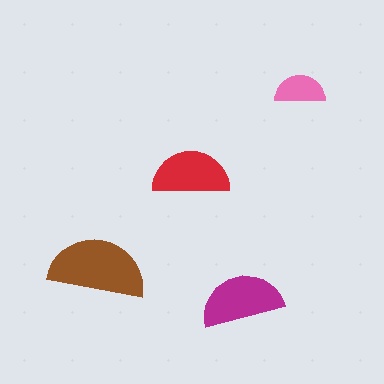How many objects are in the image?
There are 4 objects in the image.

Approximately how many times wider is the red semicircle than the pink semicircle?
About 1.5 times wider.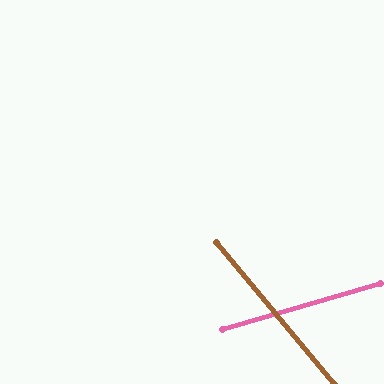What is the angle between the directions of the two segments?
Approximately 66 degrees.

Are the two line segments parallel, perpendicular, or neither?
Neither parallel nor perpendicular — they differ by about 66°.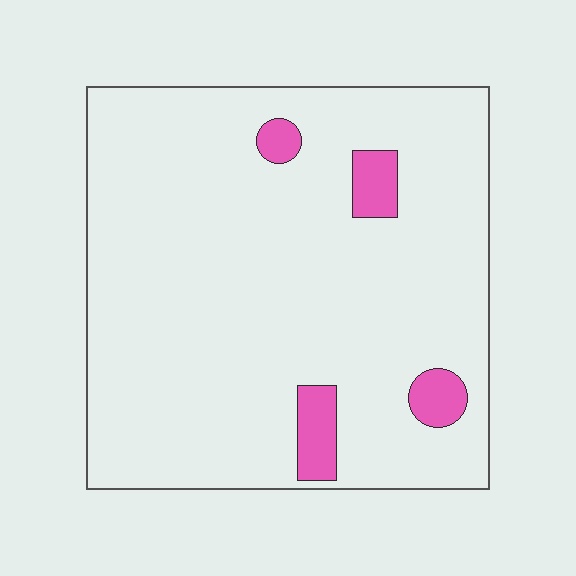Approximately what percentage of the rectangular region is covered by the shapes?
Approximately 5%.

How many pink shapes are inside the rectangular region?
4.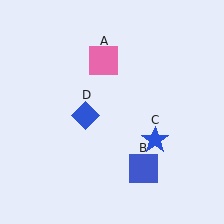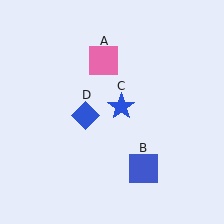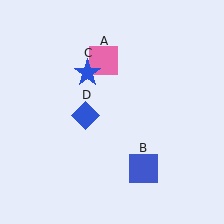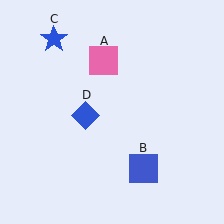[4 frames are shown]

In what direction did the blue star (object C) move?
The blue star (object C) moved up and to the left.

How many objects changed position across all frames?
1 object changed position: blue star (object C).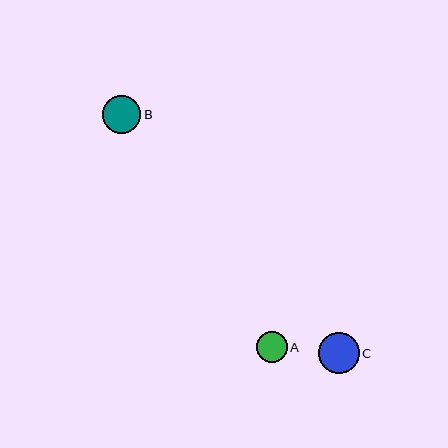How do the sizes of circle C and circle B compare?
Circle C and circle B are approximately the same size.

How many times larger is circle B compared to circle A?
Circle B is approximately 1.2 times the size of circle A.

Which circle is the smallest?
Circle A is the smallest with a size of approximately 31 pixels.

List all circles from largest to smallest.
From largest to smallest: C, B, A.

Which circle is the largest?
Circle C is the largest with a size of approximately 41 pixels.